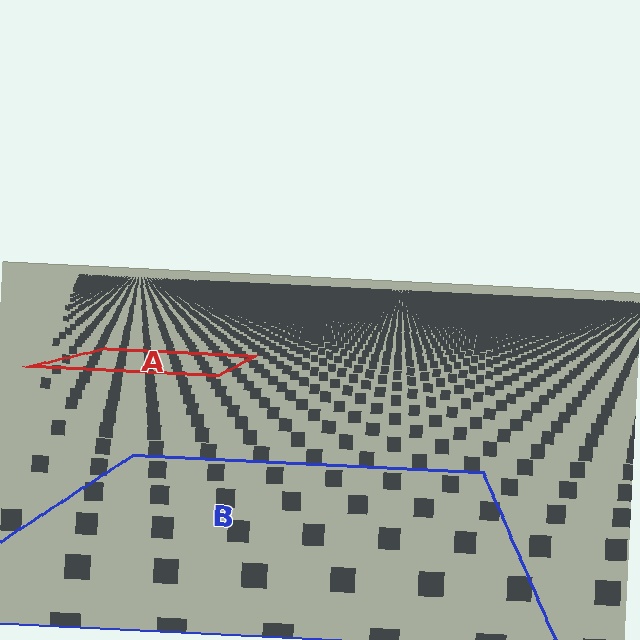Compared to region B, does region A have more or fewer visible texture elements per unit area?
Region A has more texture elements per unit area — they are packed more densely because it is farther away.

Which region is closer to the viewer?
Region B is closer. The texture elements there are larger and more spread out.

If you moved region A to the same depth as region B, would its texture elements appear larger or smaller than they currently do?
They would appear larger. At a closer depth, the same texture elements are projected at a bigger on-screen size.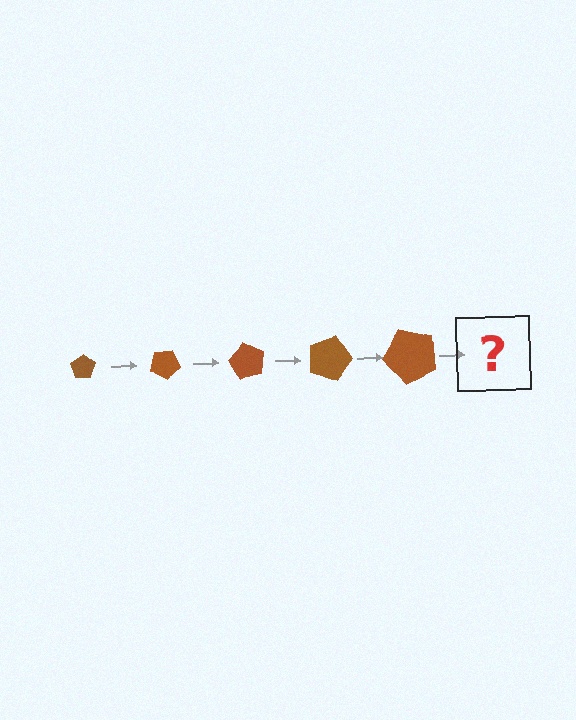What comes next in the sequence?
The next element should be a pentagon, larger than the previous one and rotated 150 degrees from the start.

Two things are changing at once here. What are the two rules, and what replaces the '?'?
The two rules are that the pentagon grows larger each step and it rotates 30 degrees each step. The '?' should be a pentagon, larger than the previous one and rotated 150 degrees from the start.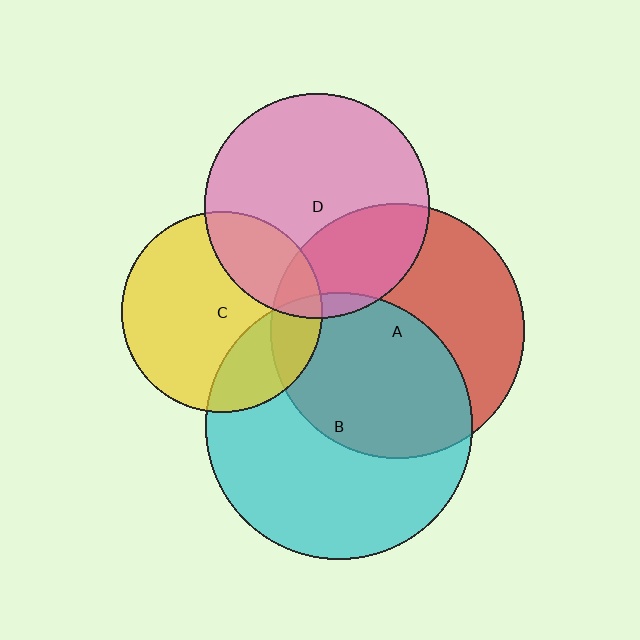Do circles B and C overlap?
Yes.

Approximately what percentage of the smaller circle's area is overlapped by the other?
Approximately 25%.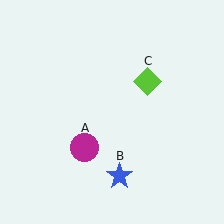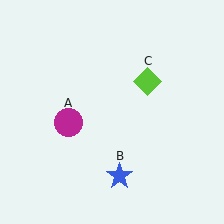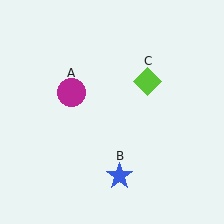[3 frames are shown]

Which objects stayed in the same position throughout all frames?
Blue star (object B) and lime diamond (object C) remained stationary.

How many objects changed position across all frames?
1 object changed position: magenta circle (object A).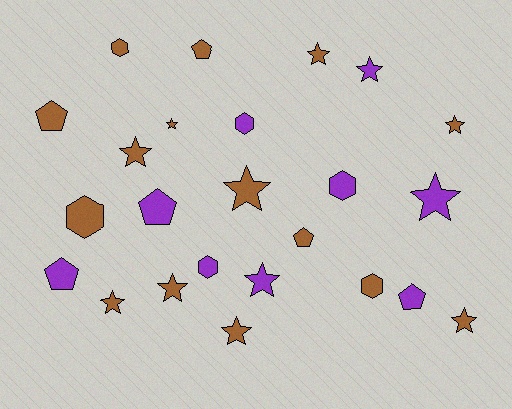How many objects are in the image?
There are 24 objects.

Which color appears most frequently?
Brown, with 15 objects.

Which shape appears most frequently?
Star, with 12 objects.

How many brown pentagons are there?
There are 3 brown pentagons.